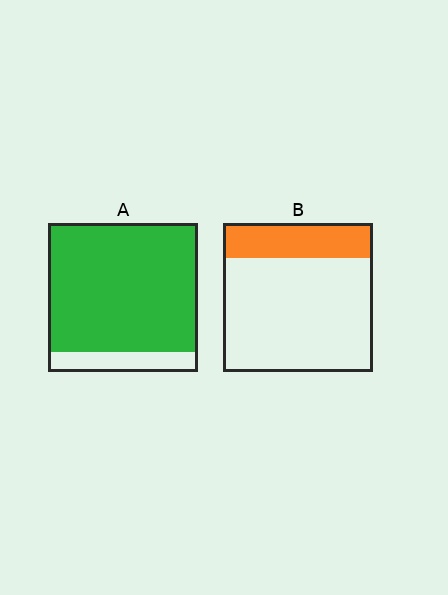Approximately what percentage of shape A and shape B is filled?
A is approximately 85% and B is approximately 25%.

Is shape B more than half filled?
No.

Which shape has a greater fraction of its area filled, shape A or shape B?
Shape A.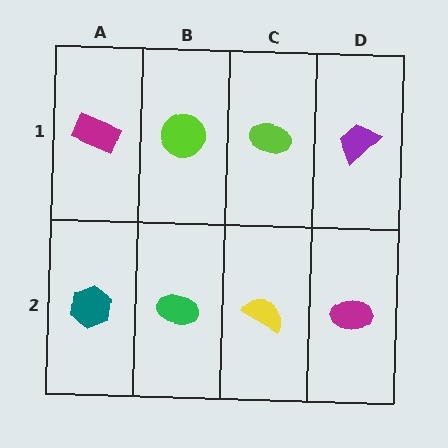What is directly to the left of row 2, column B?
A teal hexagon.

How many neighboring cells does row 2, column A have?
2.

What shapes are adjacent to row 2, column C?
A lime ellipse (row 1, column C), a green ellipse (row 2, column B), a magenta ellipse (row 2, column D).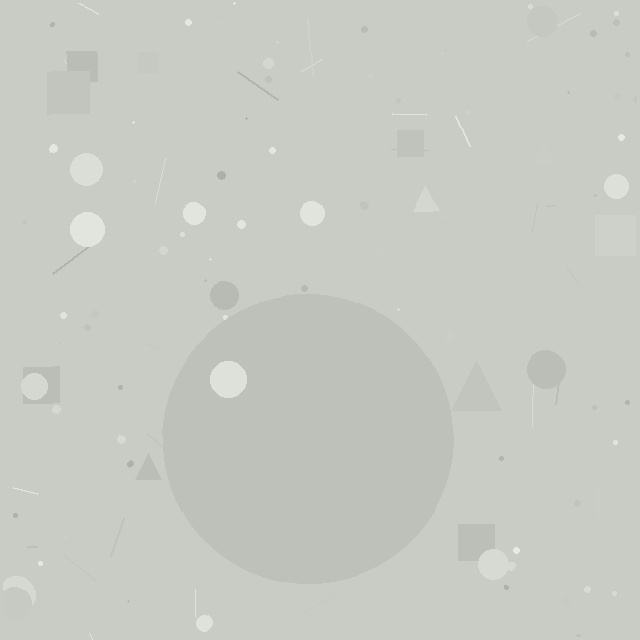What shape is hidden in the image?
A circle is hidden in the image.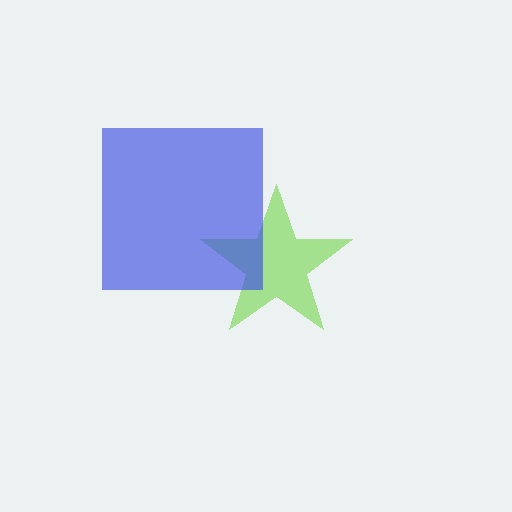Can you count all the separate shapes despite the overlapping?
Yes, there are 2 separate shapes.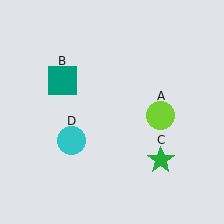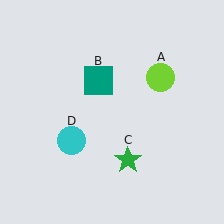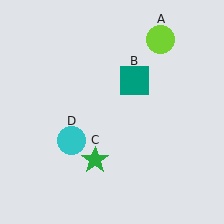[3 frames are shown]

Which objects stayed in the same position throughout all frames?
Cyan circle (object D) remained stationary.